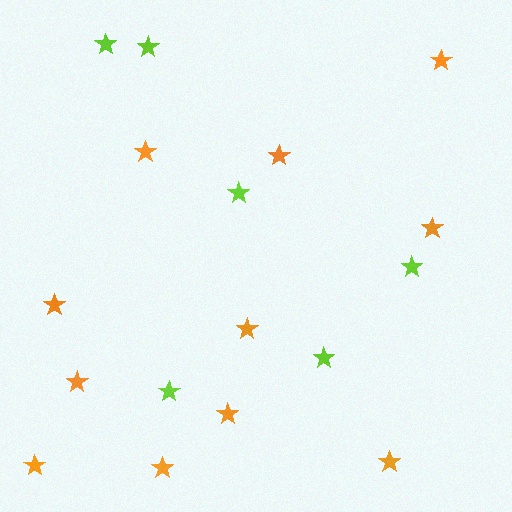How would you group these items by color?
There are 2 groups: one group of orange stars (11) and one group of lime stars (6).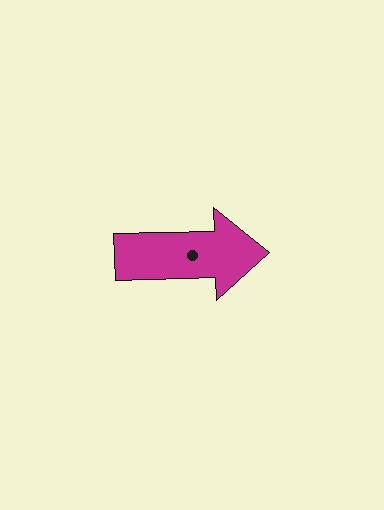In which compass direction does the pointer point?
East.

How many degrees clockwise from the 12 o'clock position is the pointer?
Approximately 88 degrees.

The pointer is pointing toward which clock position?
Roughly 3 o'clock.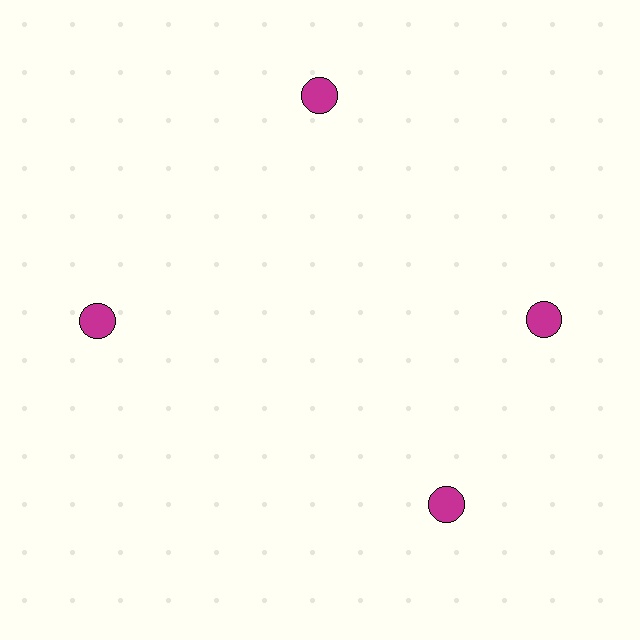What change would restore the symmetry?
The symmetry would be restored by rotating it back into even spacing with its neighbors so that all 4 circles sit at equal angles and equal distance from the center.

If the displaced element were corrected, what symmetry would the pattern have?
It would have 4-fold rotational symmetry — the pattern would map onto itself every 90 degrees.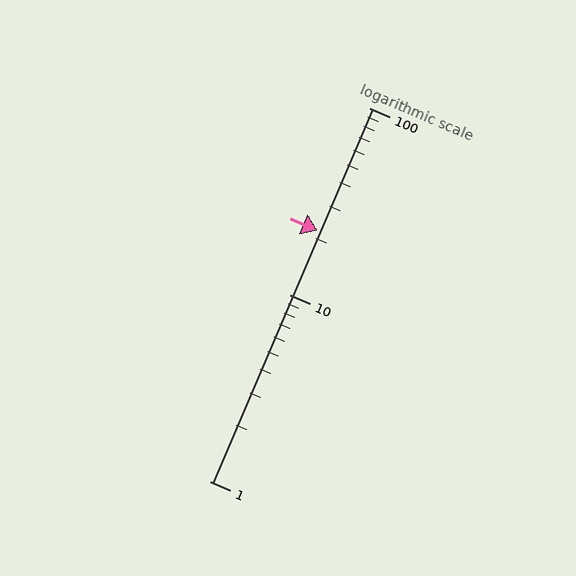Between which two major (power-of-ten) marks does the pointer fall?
The pointer is between 10 and 100.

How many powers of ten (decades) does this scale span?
The scale spans 2 decades, from 1 to 100.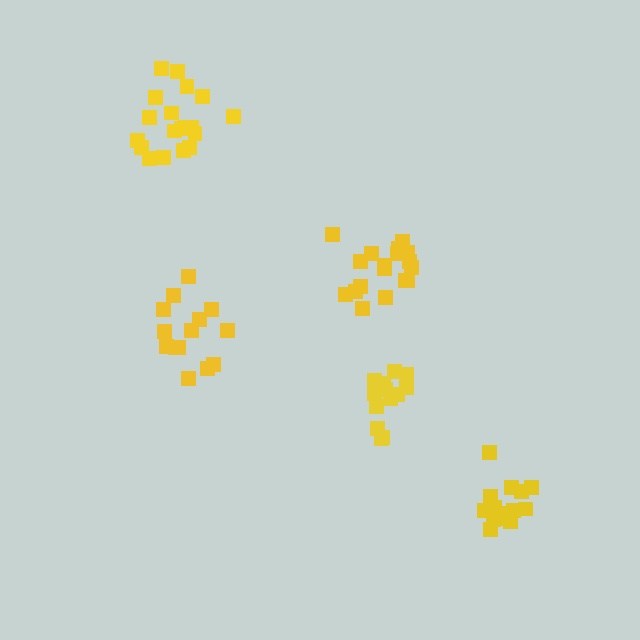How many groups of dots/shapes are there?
There are 5 groups.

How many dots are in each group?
Group 1: 17 dots, Group 2: 18 dots, Group 3: 14 dots, Group 4: 13 dots, Group 5: 19 dots (81 total).